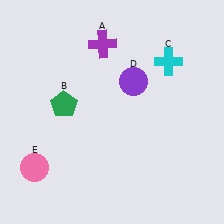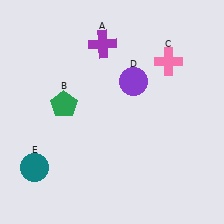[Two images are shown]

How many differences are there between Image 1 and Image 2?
There are 2 differences between the two images.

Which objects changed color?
C changed from cyan to pink. E changed from pink to teal.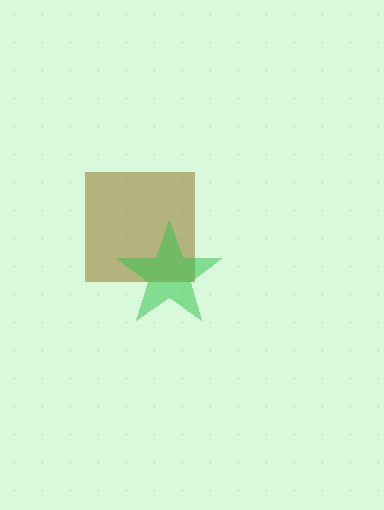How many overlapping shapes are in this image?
There are 2 overlapping shapes in the image.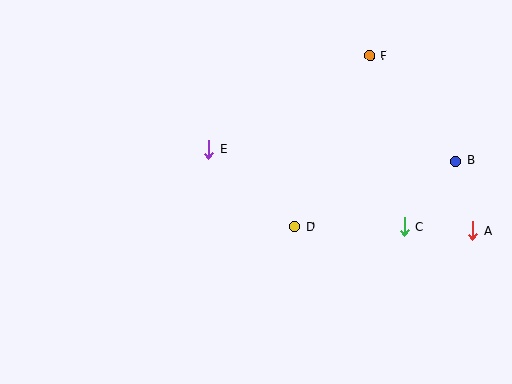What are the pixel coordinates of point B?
Point B is at (456, 161).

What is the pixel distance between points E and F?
The distance between E and F is 187 pixels.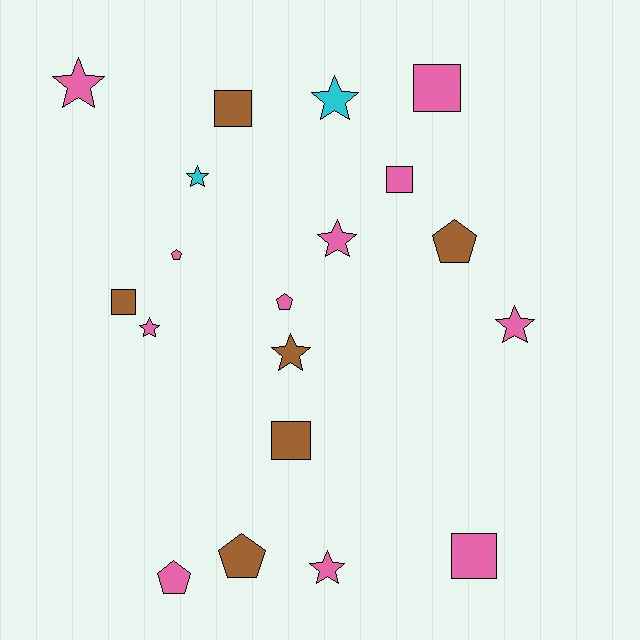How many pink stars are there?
There are 5 pink stars.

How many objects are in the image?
There are 19 objects.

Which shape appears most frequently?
Star, with 8 objects.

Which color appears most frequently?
Pink, with 11 objects.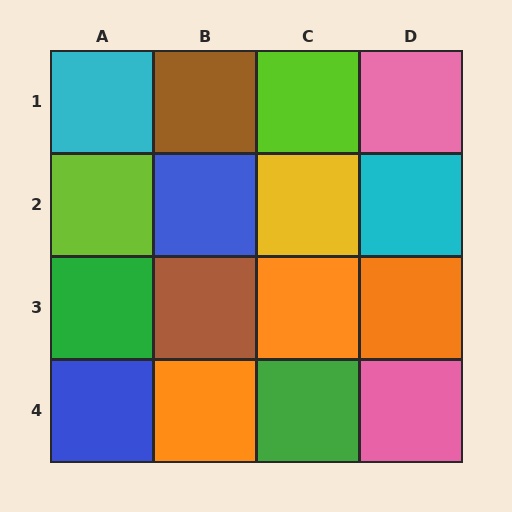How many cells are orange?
3 cells are orange.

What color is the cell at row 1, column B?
Brown.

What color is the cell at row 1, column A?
Cyan.